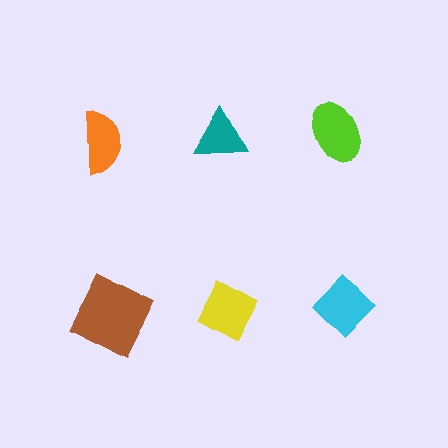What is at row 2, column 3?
A cyan diamond.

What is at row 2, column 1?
A brown square.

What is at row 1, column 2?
A teal triangle.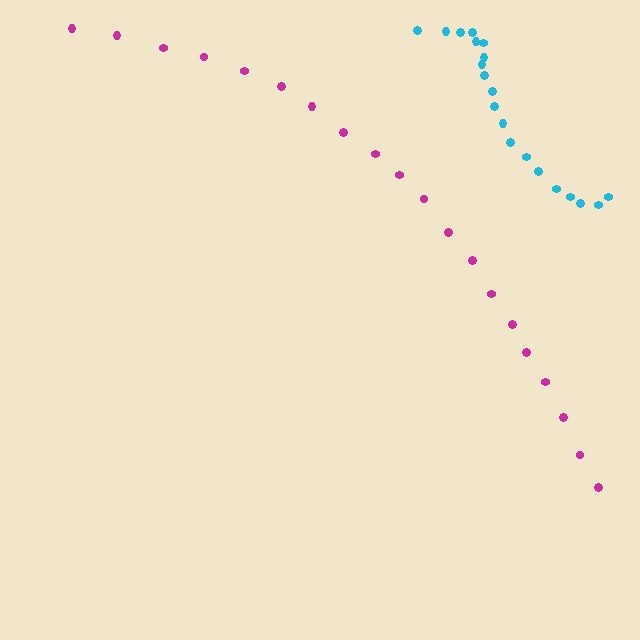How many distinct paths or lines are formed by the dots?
There are 2 distinct paths.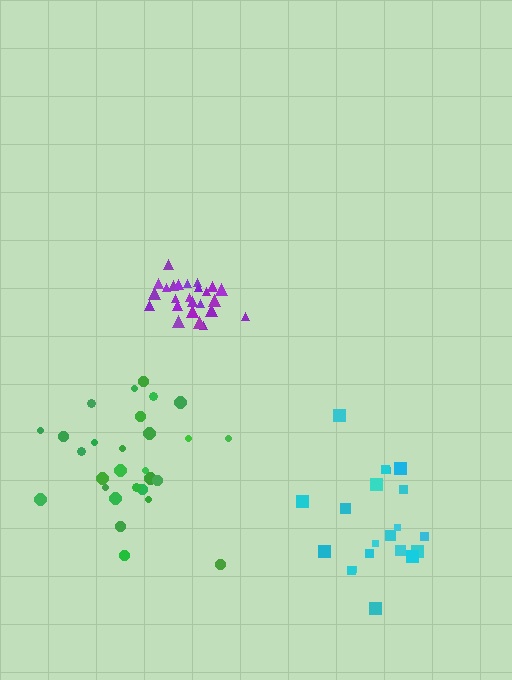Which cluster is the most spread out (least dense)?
Cyan.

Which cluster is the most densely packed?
Purple.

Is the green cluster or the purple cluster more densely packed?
Purple.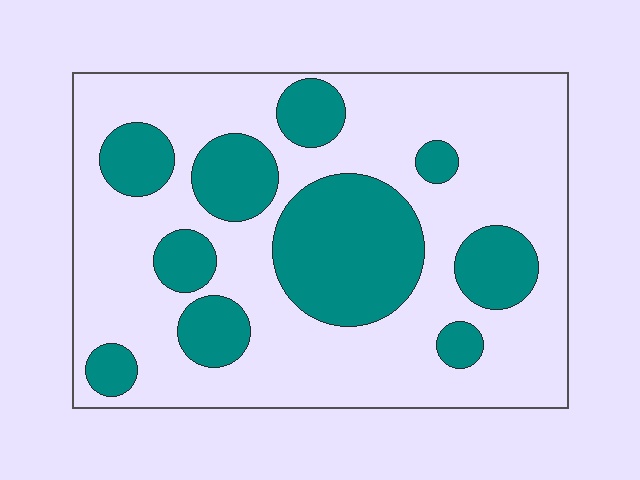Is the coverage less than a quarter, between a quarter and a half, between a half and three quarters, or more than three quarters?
Between a quarter and a half.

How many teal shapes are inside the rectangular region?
10.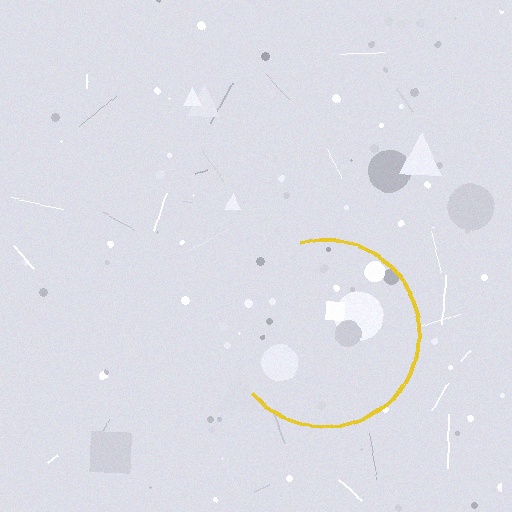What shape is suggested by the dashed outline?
The dashed outline suggests a circle.